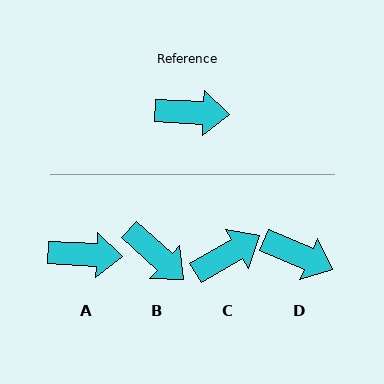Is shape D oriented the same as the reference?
No, it is off by about 21 degrees.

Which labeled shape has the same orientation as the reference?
A.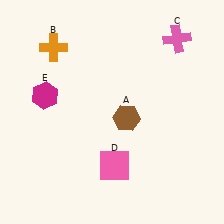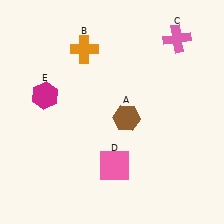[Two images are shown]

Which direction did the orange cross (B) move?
The orange cross (B) moved right.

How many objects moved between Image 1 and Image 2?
1 object moved between the two images.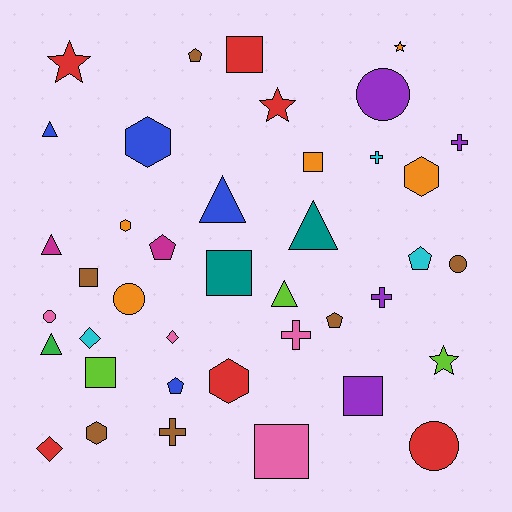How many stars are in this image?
There are 4 stars.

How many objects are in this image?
There are 40 objects.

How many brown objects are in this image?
There are 6 brown objects.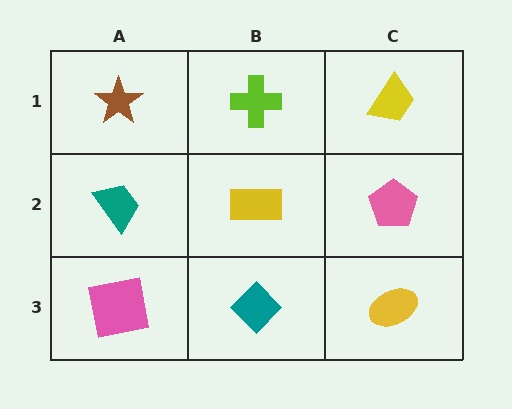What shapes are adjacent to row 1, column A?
A teal trapezoid (row 2, column A), a lime cross (row 1, column B).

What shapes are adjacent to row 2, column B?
A lime cross (row 1, column B), a teal diamond (row 3, column B), a teal trapezoid (row 2, column A), a pink pentagon (row 2, column C).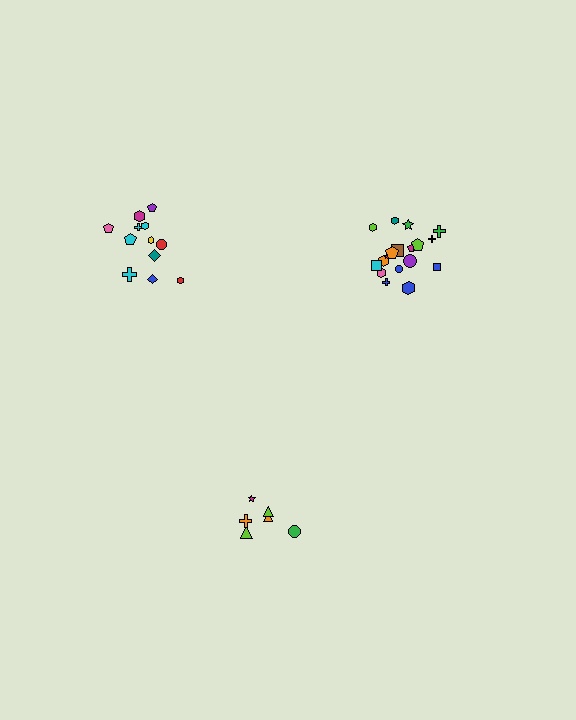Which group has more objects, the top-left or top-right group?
The top-right group.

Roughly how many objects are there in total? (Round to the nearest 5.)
Roughly 35 objects in total.